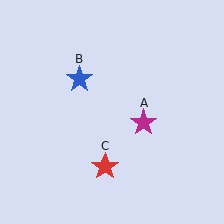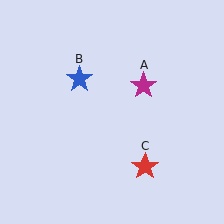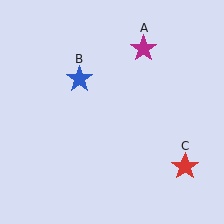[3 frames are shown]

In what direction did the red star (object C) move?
The red star (object C) moved right.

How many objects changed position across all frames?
2 objects changed position: magenta star (object A), red star (object C).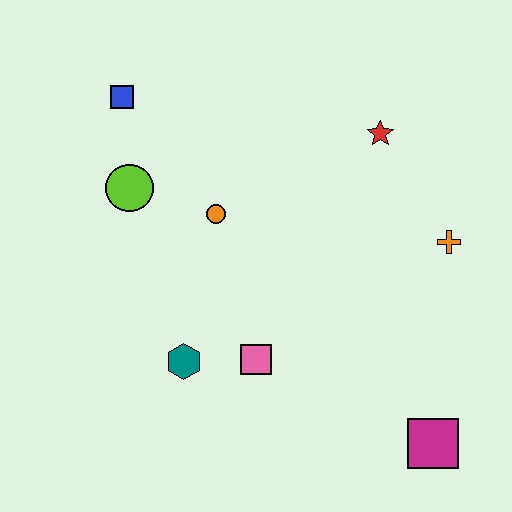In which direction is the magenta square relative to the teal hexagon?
The magenta square is to the right of the teal hexagon.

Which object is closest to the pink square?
The teal hexagon is closest to the pink square.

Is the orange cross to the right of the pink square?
Yes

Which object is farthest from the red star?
The magenta square is farthest from the red star.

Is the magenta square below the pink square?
Yes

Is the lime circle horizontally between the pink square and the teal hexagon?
No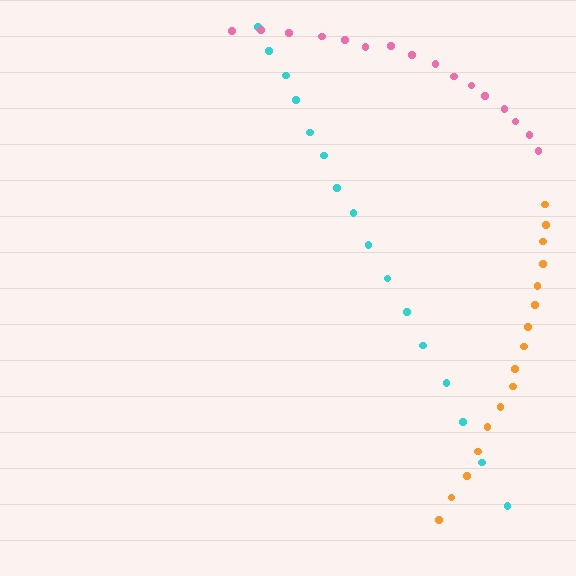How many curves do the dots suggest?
There are 3 distinct paths.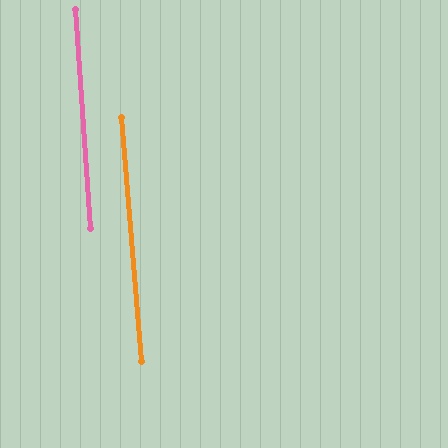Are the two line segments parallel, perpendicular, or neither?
Parallel — their directions differ by only 1.0°.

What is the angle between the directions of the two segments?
Approximately 1 degree.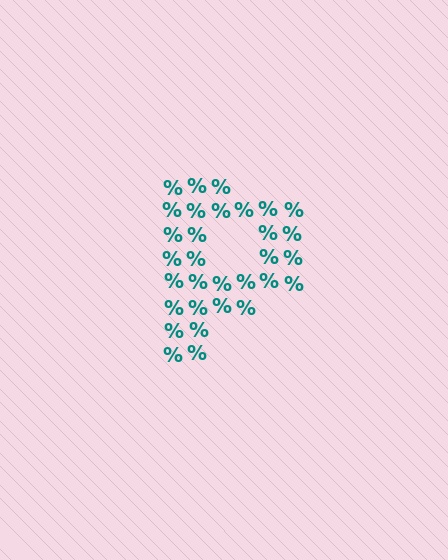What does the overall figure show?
The overall figure shows the letter P.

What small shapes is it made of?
It is made of small percent signs.